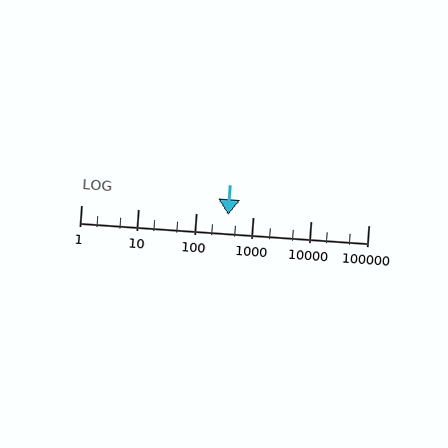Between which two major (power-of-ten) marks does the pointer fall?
The pointer is between 100 and 1000.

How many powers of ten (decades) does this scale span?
The scale spans 5 decades, from 1 to 100000.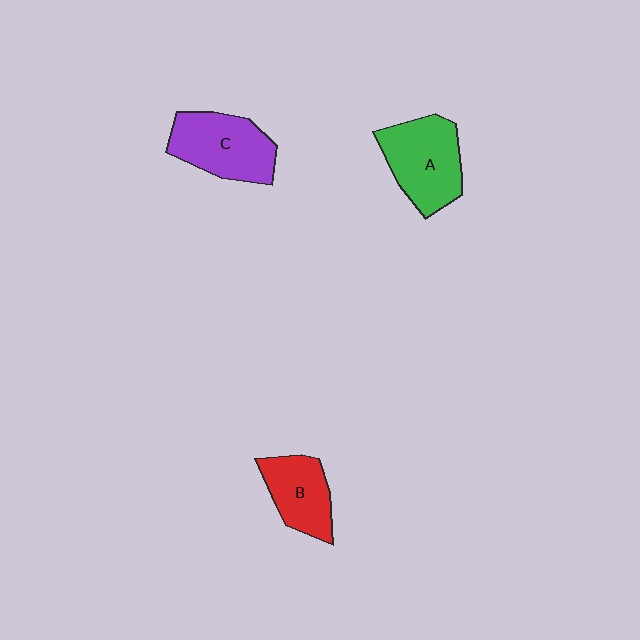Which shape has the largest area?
Shape A (green).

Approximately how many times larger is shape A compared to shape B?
Approximately 1.4 times.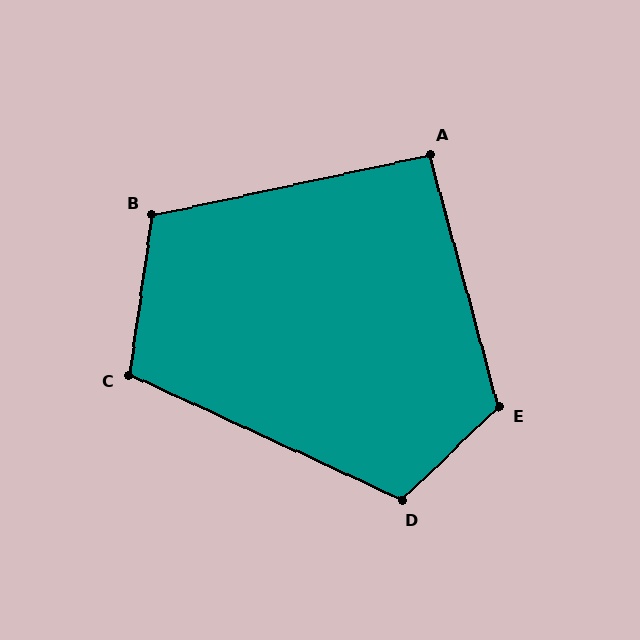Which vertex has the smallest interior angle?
A, at approximately 93 degrees.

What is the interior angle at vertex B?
Approximately 110 degrees (obtuse).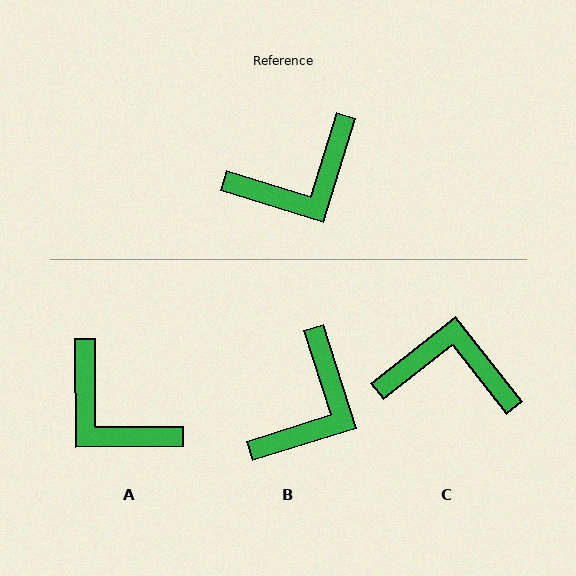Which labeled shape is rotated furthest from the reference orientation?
C, about 145 degrees away.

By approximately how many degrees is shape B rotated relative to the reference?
Approximately 35 degrees counter-clockwise.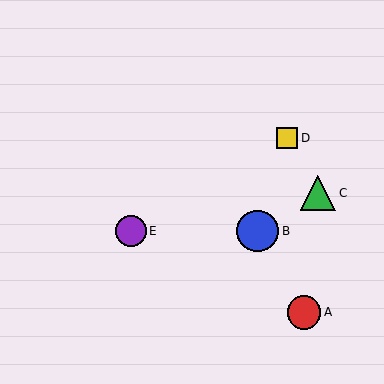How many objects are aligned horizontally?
2 objects (B, E) are aligned horizontally.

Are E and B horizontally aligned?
Yes, both are at y≈231.